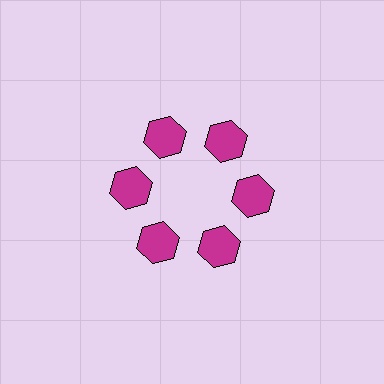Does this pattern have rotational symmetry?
Yes, this pattern has 6-fold rotational symmetry. It looks the same after rotating 60 degrees around the center.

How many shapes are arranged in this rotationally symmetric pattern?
There are 6 shapes, arranged in 6 groups of 1.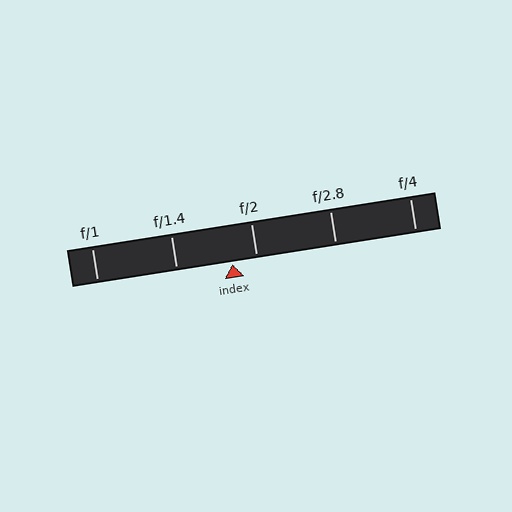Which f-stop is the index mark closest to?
The index mark is closest to f/2.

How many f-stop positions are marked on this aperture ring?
There are 5 f-stop positions marked.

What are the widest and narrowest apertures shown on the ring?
The widest aperture shown is f/1 and the narrowest is f/4.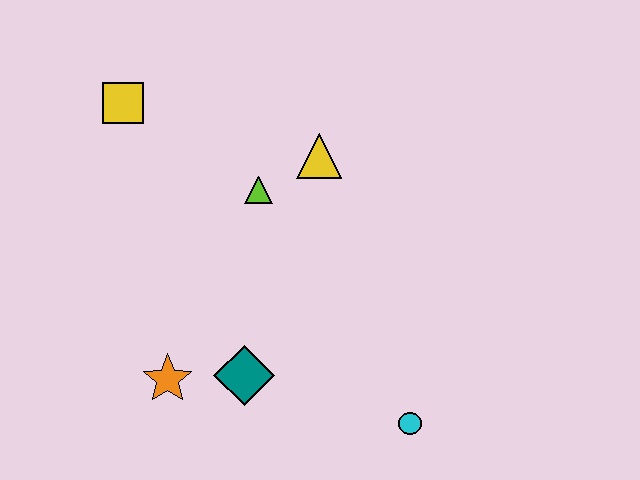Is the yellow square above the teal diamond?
Yes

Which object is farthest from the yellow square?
The cyan circle is farthest from the yellow square.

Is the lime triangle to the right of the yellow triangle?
No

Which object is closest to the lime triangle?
The yellow triangle is closest to the lime triangle.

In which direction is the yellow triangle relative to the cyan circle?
The yellow triangle is above the cyan circle.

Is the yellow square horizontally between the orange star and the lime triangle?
No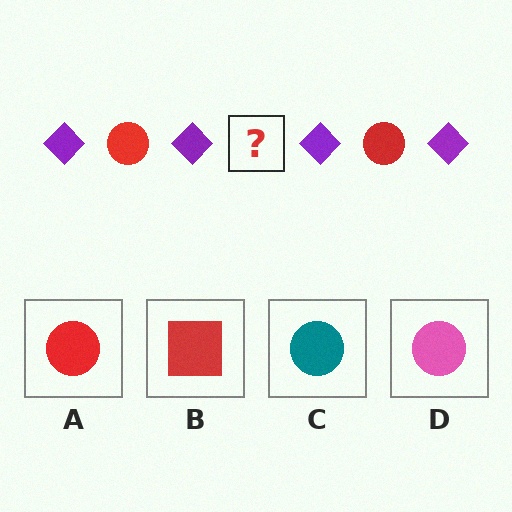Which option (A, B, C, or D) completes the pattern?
A.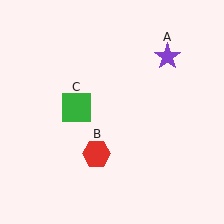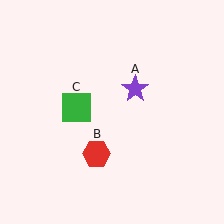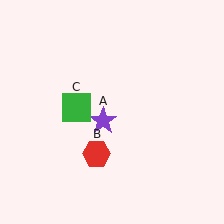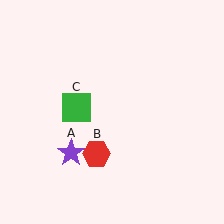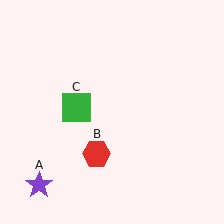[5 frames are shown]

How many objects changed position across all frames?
1 object changed position: purple star (object A).